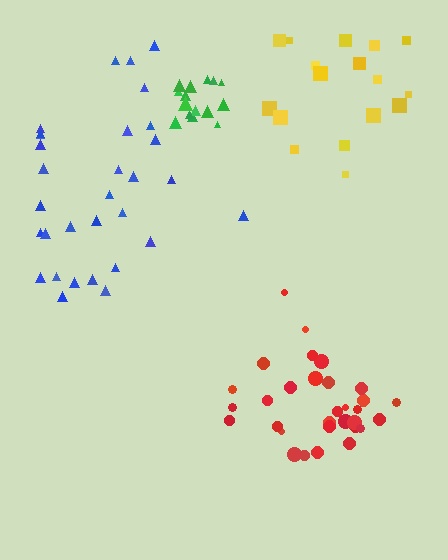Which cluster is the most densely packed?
Green.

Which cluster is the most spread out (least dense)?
Yellow.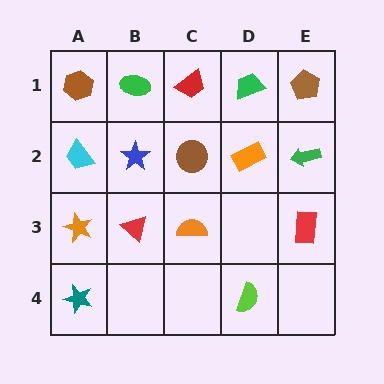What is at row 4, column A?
A teal star.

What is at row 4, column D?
A lime semicircle.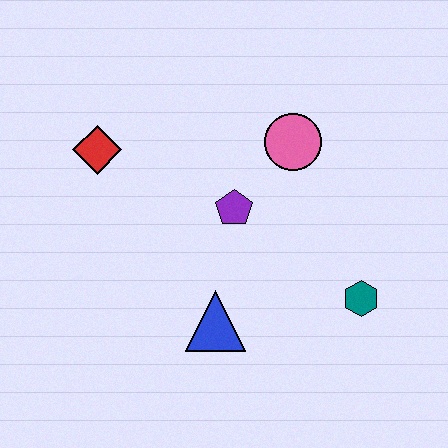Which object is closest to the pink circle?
The purple pentagon is closest to the pink circle.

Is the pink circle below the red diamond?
No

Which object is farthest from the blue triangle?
The red diamond is farthest from the blue triangle.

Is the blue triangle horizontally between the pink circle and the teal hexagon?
No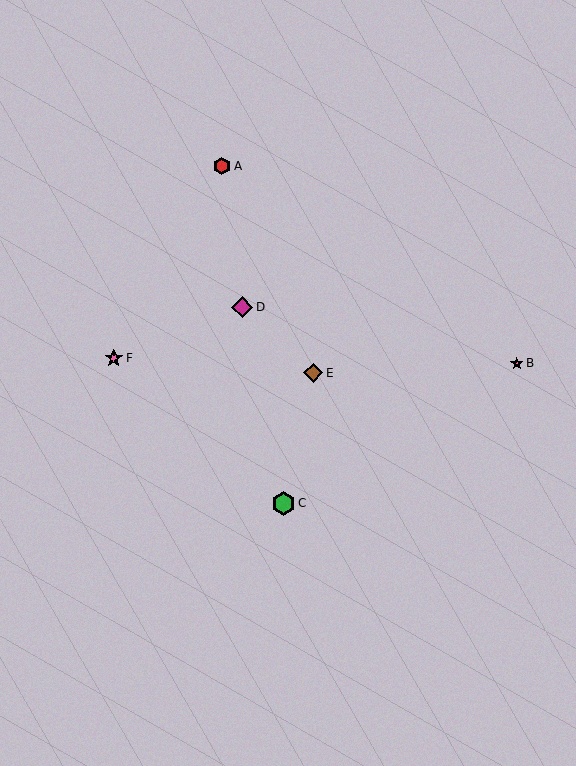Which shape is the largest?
The green hexagon (labeled C) is the largest.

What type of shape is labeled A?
Shape A is a red hexagon.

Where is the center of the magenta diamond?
The center of the magenta diamond is at (242, 307).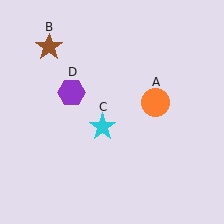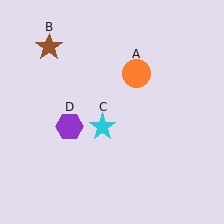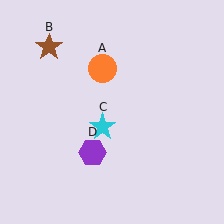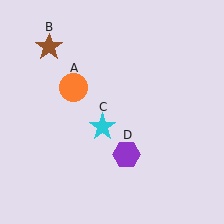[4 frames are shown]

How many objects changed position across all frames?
2 objects changed position: orange circle (object A), purple hexagon (object D).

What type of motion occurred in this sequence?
The orange circle (object A), purple hexagon (object D) rotated counterclockwise around the center of the scene.